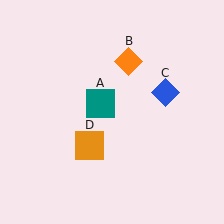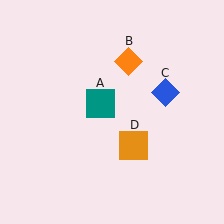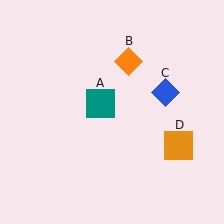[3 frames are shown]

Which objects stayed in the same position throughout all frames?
Teal square (object A) and orange diamond (object B) and blue diamond (object C) remained stationary.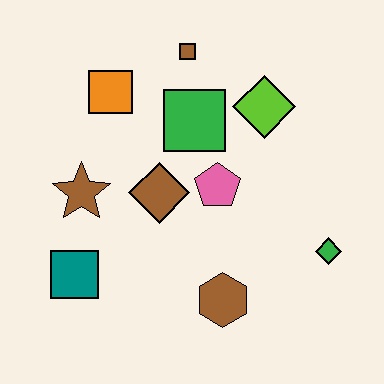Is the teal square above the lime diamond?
No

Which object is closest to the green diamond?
The brown hexagon is closest to the green diamond.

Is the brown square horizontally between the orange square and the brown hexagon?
Yes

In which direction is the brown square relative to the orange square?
The brown square is to the right of the orange square.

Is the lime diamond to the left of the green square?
No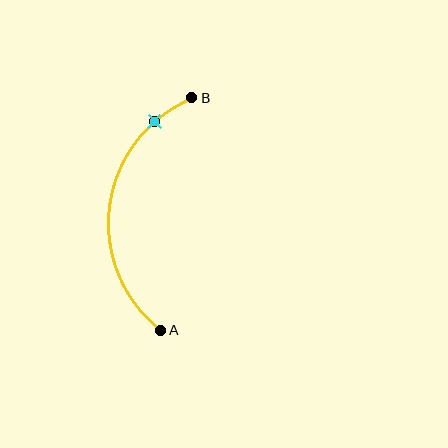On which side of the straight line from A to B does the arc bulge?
The arc bulges to the left of the straight line connecting A and B.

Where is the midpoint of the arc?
The arc midpoint is the point on the curve farthest from the straight line joining A and B. It sits to the left of that line.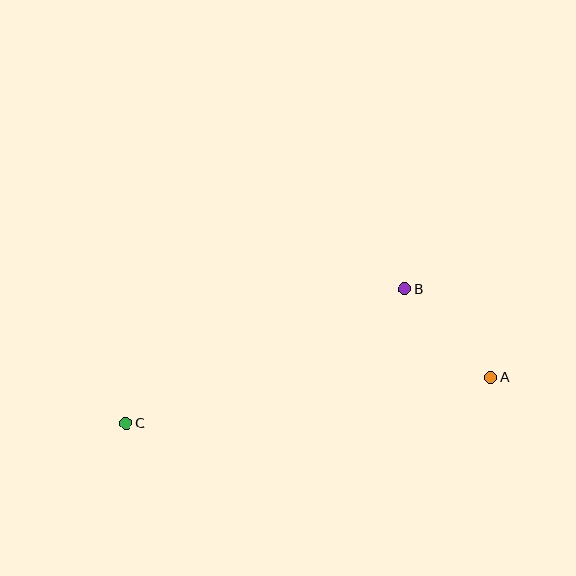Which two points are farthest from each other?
Points A and C are farthest from each other.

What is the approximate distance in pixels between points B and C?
The distance between B and C is approximately 309 pixels.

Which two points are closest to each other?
Points A and B are closest to each other.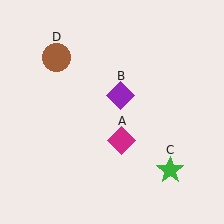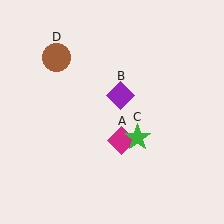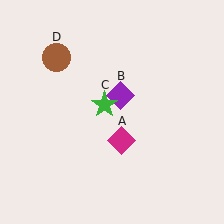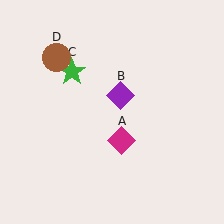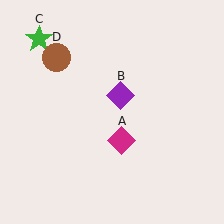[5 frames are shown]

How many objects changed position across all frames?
1 object changed position: green star (object C).